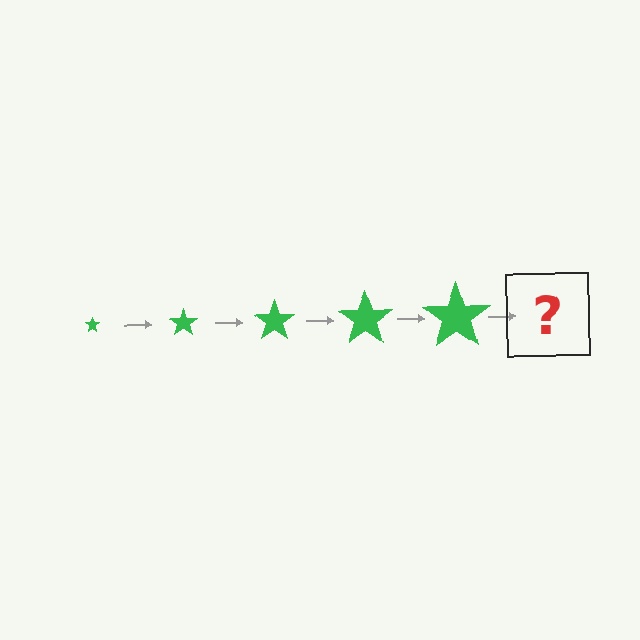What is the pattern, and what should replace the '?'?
The pattern is that the star gets progressively larger each step. The '?' should be a green star, larger than the previous one.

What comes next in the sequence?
The next element should be a green star, larger than the previous one.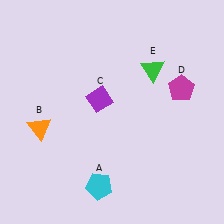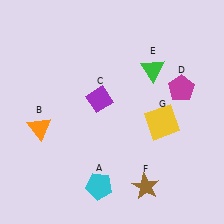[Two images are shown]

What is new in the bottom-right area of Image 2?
A yellow square (G) was added in the bottom-right area of Image 2.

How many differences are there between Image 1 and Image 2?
There are 2 differences between the two images.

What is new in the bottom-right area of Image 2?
A brown star (F) was added in the bottom-right area of Image 2.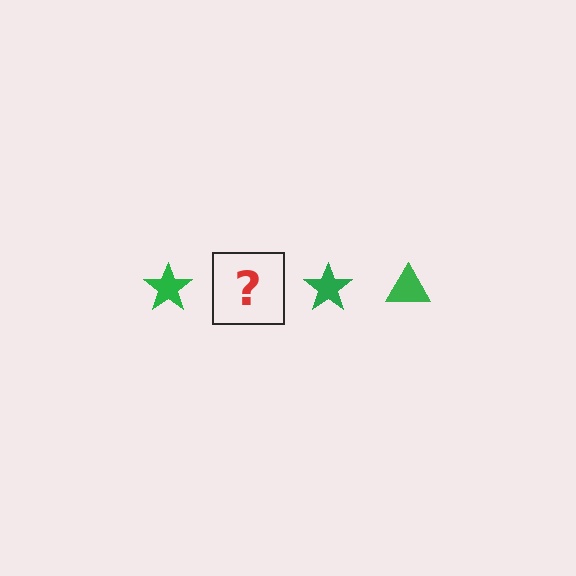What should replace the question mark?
The question mark should be replaced with a green triangle.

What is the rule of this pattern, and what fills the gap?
The rule is that the pattern cycles through star, triangle shapes in green. The gap should be filled with a green triangle.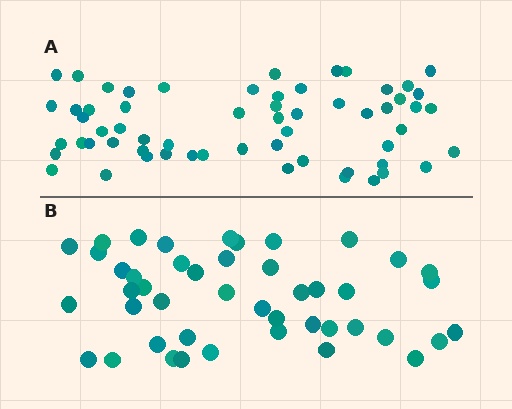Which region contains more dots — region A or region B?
Region A (the top region) has more dots.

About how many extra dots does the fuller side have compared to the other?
Region A has approximately 15 more dots than region B.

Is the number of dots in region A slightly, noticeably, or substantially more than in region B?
Region A has noticeably more, but not dramatically so. The ratio is roughly 1.3 to 1.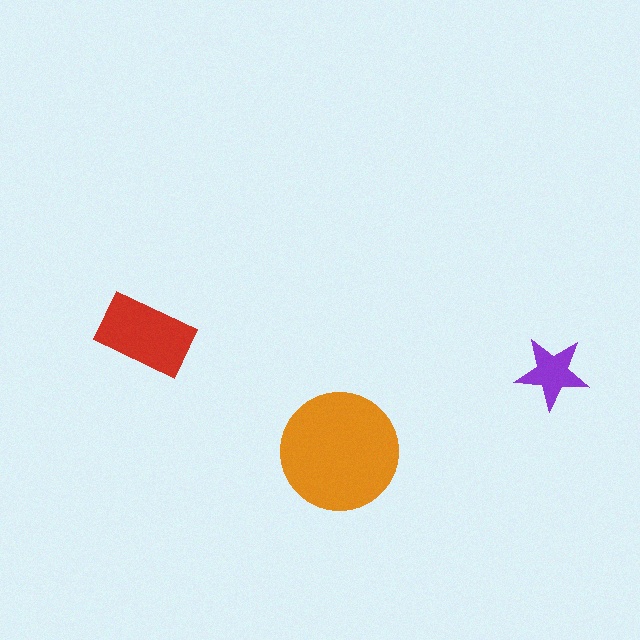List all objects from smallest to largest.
The purple star, the red rectangle, the orange circle.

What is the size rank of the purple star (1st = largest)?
3rd.